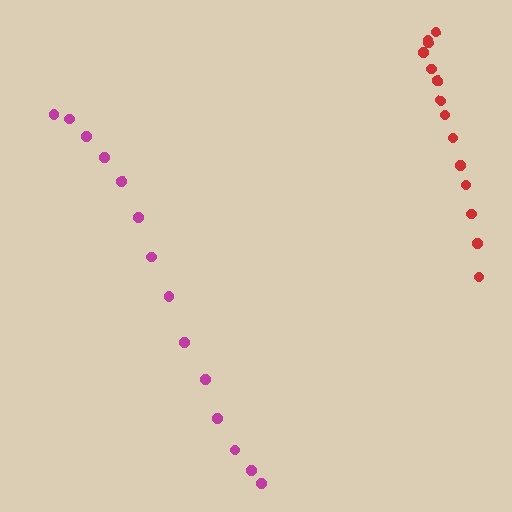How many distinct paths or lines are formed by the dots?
There are 2 distinct paths.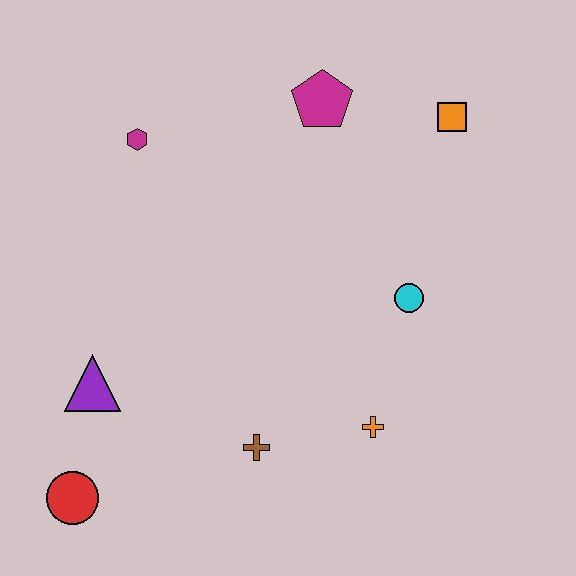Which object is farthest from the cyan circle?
The red circle is farthest from the cyan circle.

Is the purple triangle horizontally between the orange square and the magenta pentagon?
No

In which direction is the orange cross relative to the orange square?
The orange cross is below the orange square.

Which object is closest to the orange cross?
The brown cross is closest to the orange cross.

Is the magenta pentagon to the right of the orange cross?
No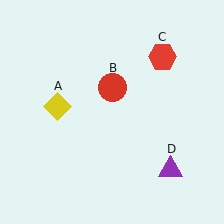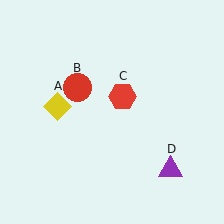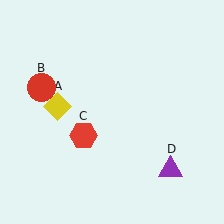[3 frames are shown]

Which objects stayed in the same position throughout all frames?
Yellow diamond (object A) and purple triangle (object D) remained stationary.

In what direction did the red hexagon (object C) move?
The red hexagon (object C) moved down and to the left.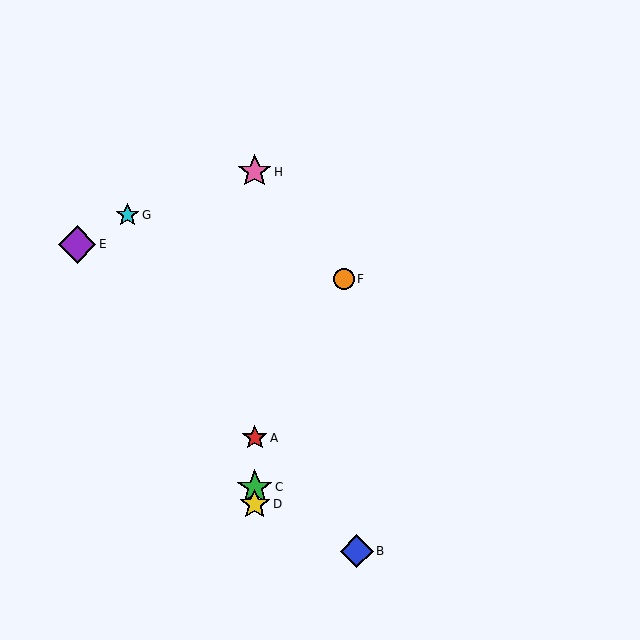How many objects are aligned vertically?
4 objects (A, C, D, H) are aligned vertically.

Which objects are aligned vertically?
Objects A, C, D, H are aligned vertically.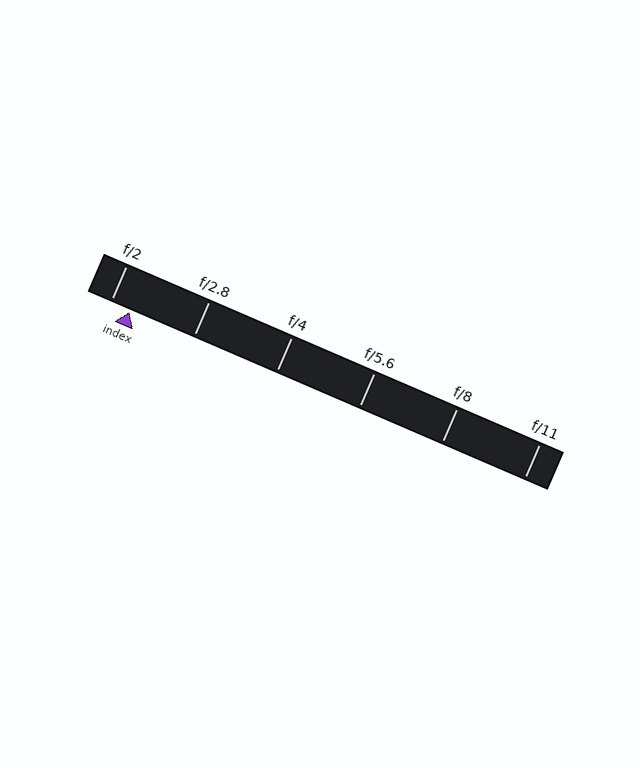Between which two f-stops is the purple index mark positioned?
The index mark is between f/2 and f/2.8.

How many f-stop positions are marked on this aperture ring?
There are 6 f-stop positions marked.